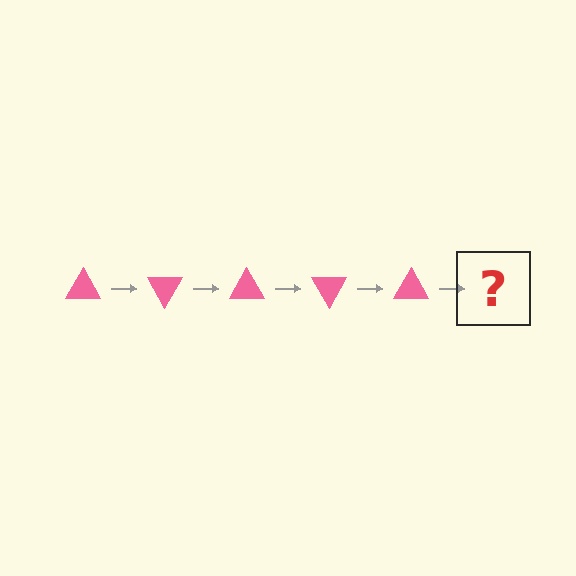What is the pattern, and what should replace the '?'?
The pattern is that the triangle rotates 60 degrees each step. The '?' should be a pink triangle rotated 300 degrees.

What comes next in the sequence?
The next element should be a pink triangle rotated 300 degrees.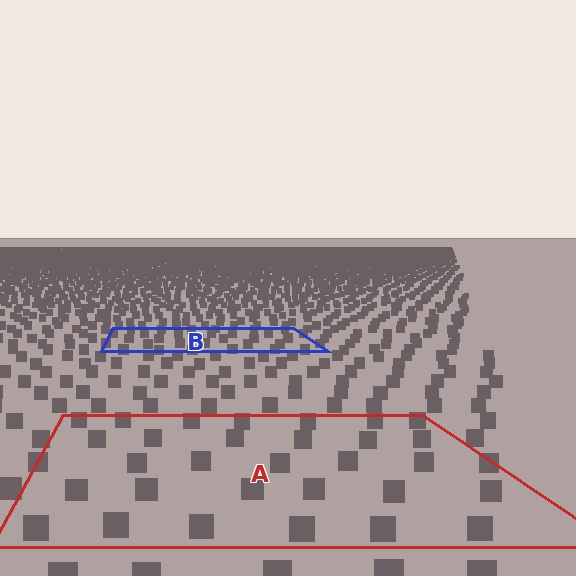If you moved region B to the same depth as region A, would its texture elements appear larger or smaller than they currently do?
They would appear larger. At a closer depth, the same texture elements are projected at a bigger on-screen size.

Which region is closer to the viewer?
Region A is closer. The texture elements there are larger and more spread out.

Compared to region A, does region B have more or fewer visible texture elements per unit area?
Region B has more texture elements per unit area — they are packed more densely because it is farther away.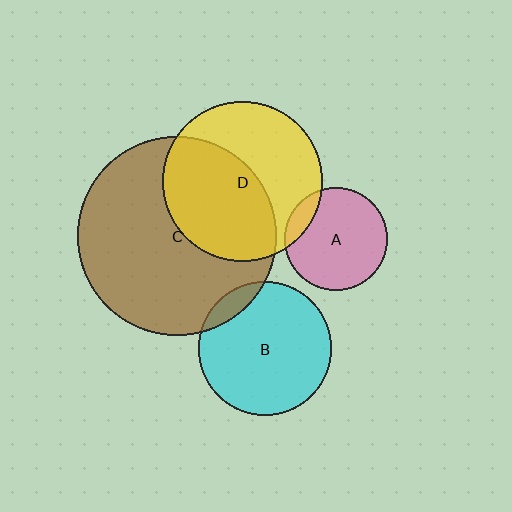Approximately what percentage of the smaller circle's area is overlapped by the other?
Approximately 10%.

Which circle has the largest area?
Circle C (brown).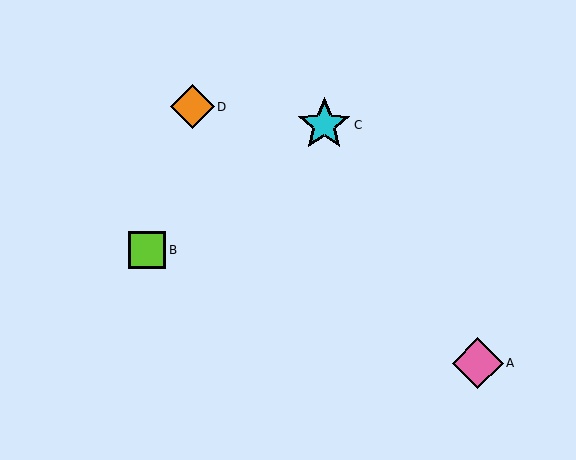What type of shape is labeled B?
Shape B is a lime square.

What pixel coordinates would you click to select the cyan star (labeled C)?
Click at (324, 125) to select the cyan star C.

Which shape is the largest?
The cyan star (labeled C) is the largest.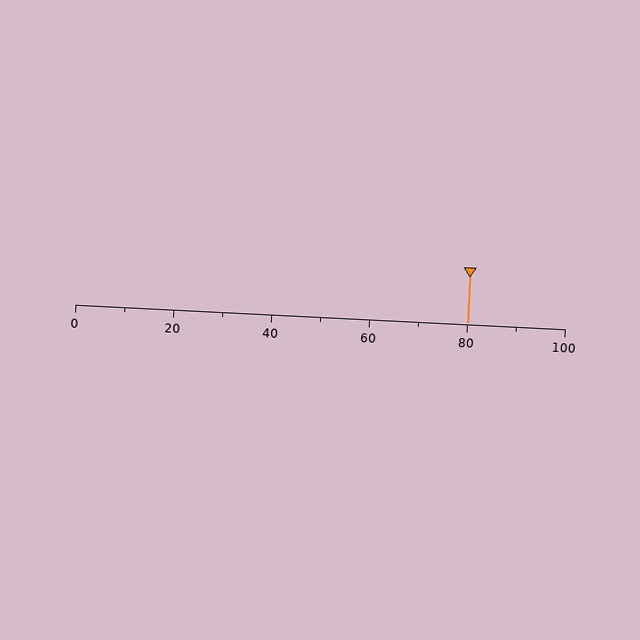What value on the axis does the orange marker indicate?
The marker indicates approximately 80.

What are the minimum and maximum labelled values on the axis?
The axis runs from 0 to 100.